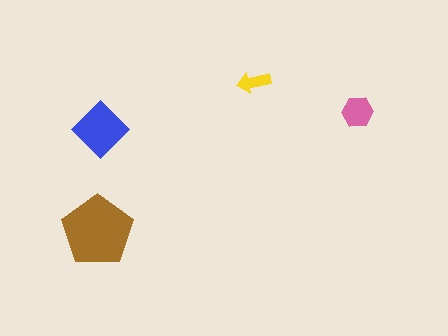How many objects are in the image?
There are 4 objects in the image.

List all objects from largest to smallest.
The brown pentagon, the blue diamond, the pink hexagon, the yellow arrow.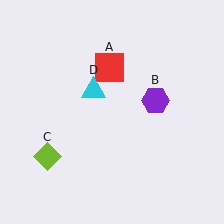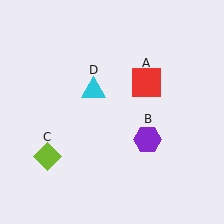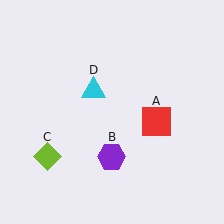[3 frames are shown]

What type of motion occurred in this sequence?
The red square (object A), purple hexagon (object B) rotated clockwise around the center of the scene.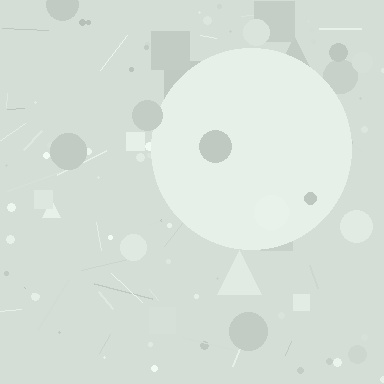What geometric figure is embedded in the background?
A circle is embedded in the background.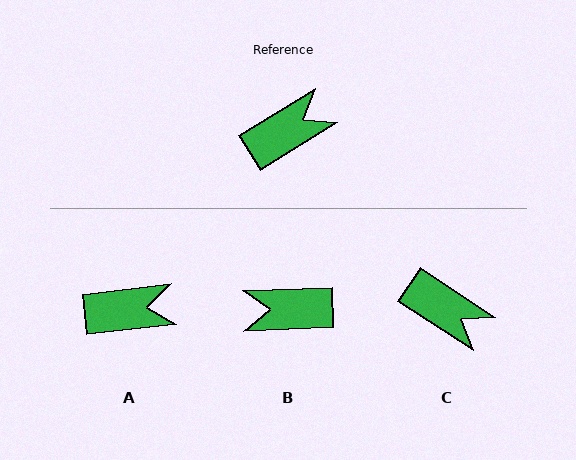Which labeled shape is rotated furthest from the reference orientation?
B, about 151 degrees away.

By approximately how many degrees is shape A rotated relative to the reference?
Approximately 25 degrees clockwise.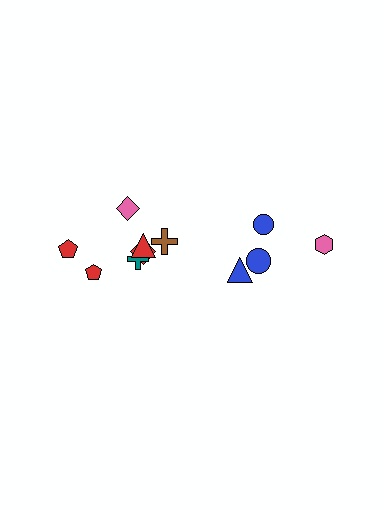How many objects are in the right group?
There are 4 objects.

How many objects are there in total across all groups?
There are 11 objects.